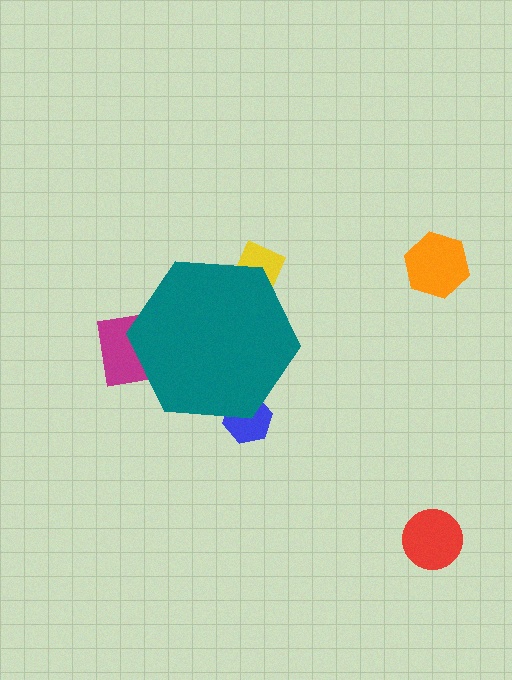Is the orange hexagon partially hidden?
No, the orange hexagon is fully visible.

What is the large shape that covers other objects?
A teal hexagon.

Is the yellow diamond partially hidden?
Yes, the yellow diamond is partially hidden behind the teal hexagon.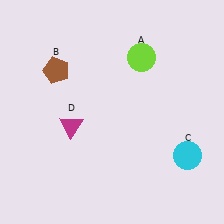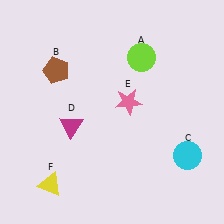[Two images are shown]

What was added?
A pink star (E), a yellow triangle (F) were added in Image 2.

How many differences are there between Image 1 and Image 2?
There are 2 differences between the two images.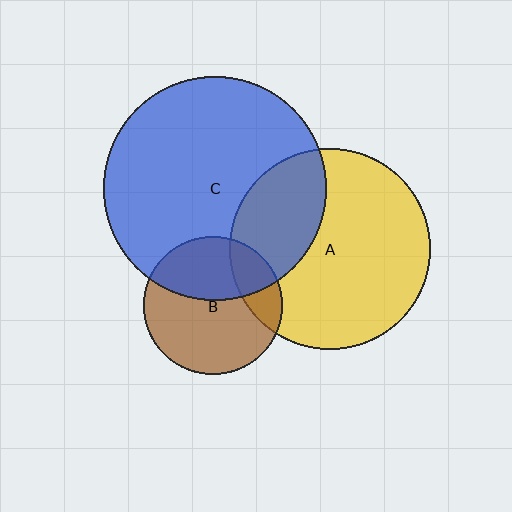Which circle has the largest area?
Circle C (blue).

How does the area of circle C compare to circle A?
Approximately 1.2 times.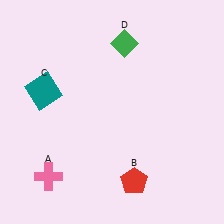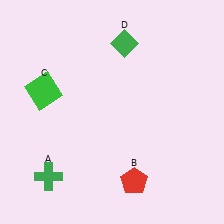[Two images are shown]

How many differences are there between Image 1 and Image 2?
There are 2 differences between the two images.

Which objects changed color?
A changed from pink to green. C changed from teal to green.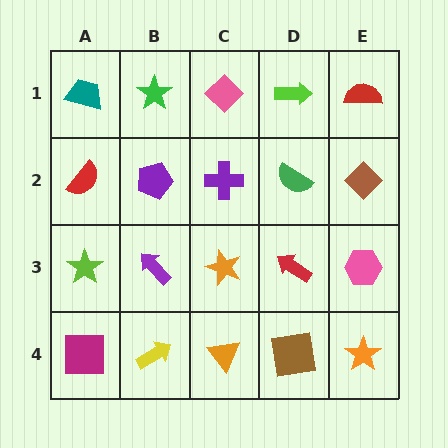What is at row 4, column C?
An orange triangle.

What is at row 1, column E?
A red semicircle.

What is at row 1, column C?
A pink diamond.